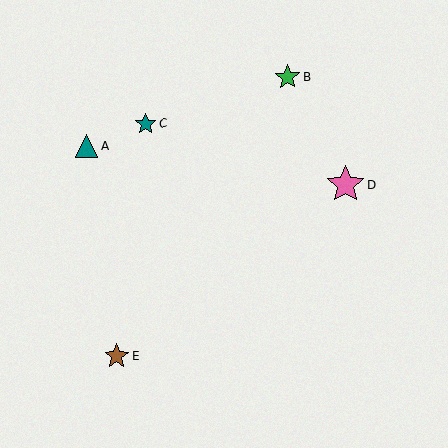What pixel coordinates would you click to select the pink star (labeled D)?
Click at (345, 185) to select the pink star D.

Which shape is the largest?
The pink star (labeled D) is the largest.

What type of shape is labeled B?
Shape B is a green star.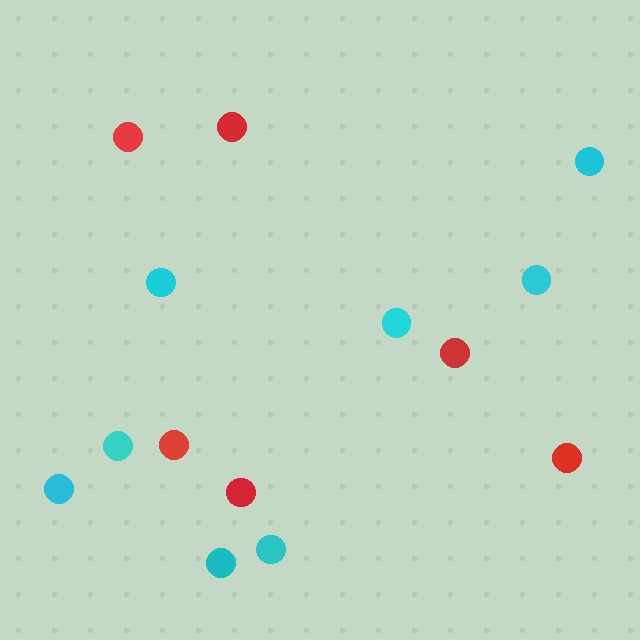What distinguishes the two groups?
There are 2 groups: one group of red circles (6) and one group of cyan circles (8).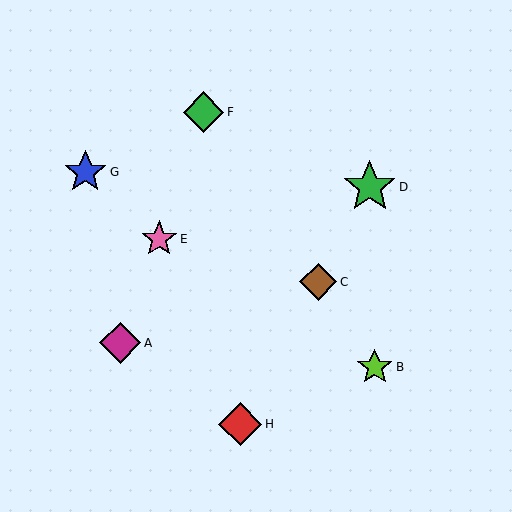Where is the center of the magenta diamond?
The center of the magenta diamond is at (120, 343).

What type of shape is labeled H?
Shape H is a red diamond.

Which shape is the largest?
The green star (labeled D) is the largest.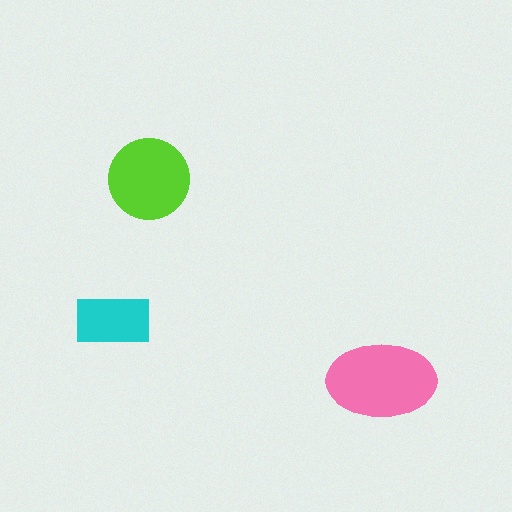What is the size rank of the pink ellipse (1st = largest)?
1st.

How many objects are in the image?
There are 3 objects in the image.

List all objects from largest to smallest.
The pink ellipse, the lime circle, the cyan rectangle.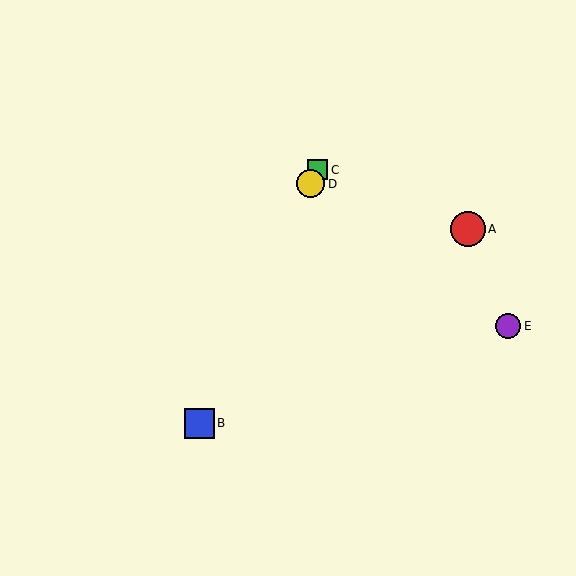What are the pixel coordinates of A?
Object A is at (468, 229).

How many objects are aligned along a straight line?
3 objects (B, C, D) are aligned along a straight line.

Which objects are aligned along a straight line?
Objects B, C, D are aligned along a straight line.